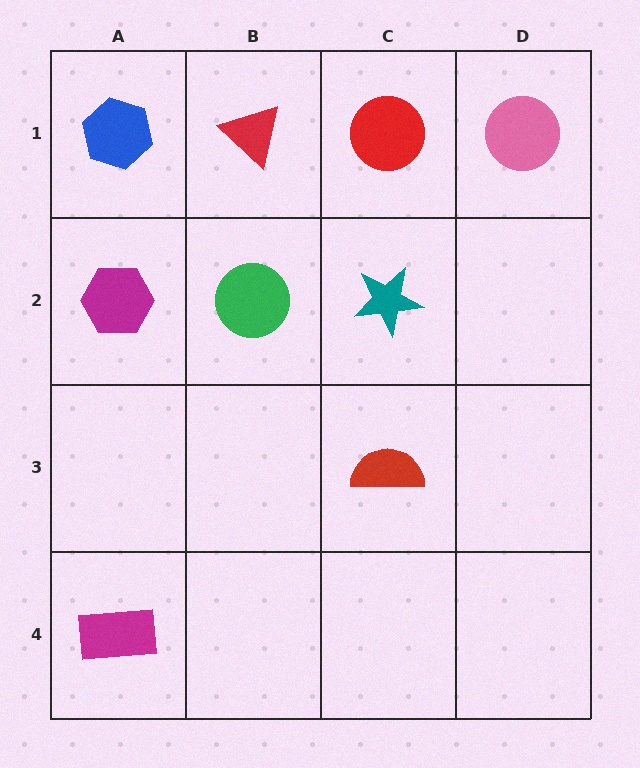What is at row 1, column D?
A pink circle.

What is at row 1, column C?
A red circle.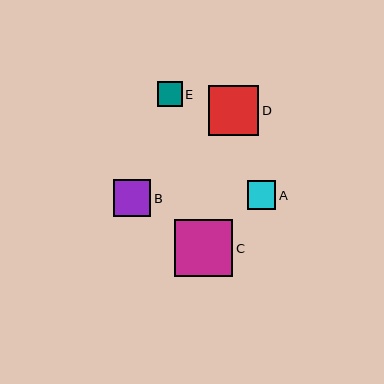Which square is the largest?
Square C is the largest with a size of approximately 58 pixels.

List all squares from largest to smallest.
From largest to smallest: C, D, B, A, E.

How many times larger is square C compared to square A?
Square C is approximately 2.1 times the size of square A.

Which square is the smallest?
Square E is the smallest with a size of approximately 25 pixels.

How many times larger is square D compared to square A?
Square D is approximately 1.8 times the size of square A.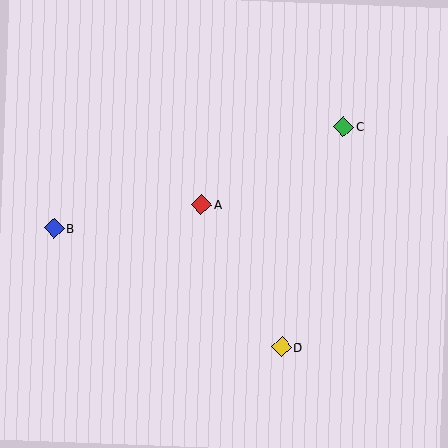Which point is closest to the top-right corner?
Point C is closest to the top-right corner.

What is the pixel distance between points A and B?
The distance between A and B is 149 pixels.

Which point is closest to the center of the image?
Point A at (202, 204) is closest to the center.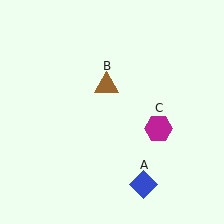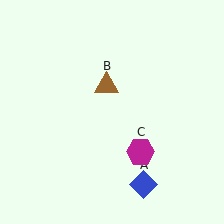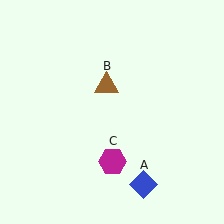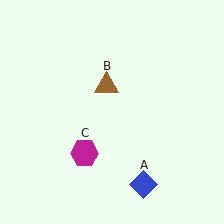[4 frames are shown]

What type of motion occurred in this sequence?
The magenta hexagon (object C) rotated clockwise around the center of the scene.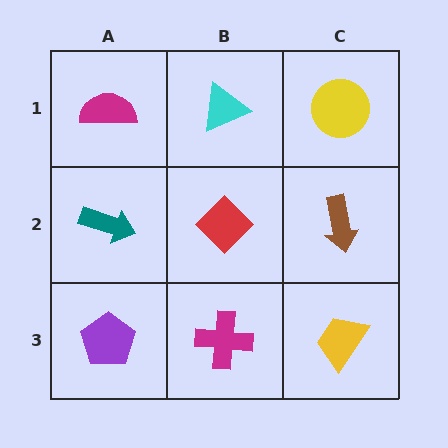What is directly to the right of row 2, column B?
A brown arrow.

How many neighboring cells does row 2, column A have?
3.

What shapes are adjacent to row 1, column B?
A red diamond (row 2, column B), a magenta semicircle (row 1, column A), a yellow circle (row 1, column C).